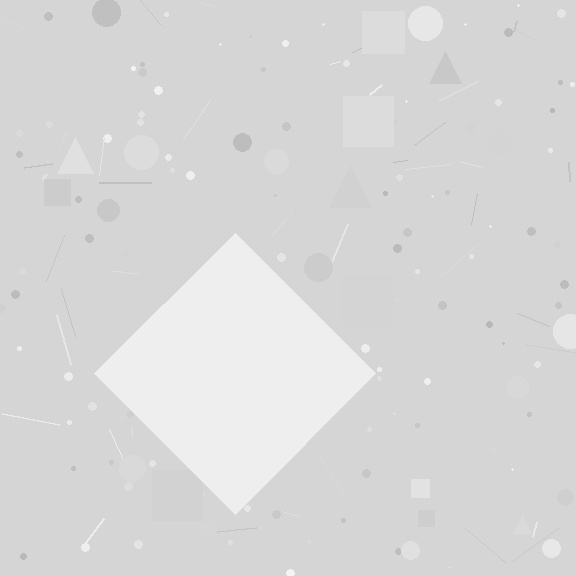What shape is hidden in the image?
A diamond is hidden in the image.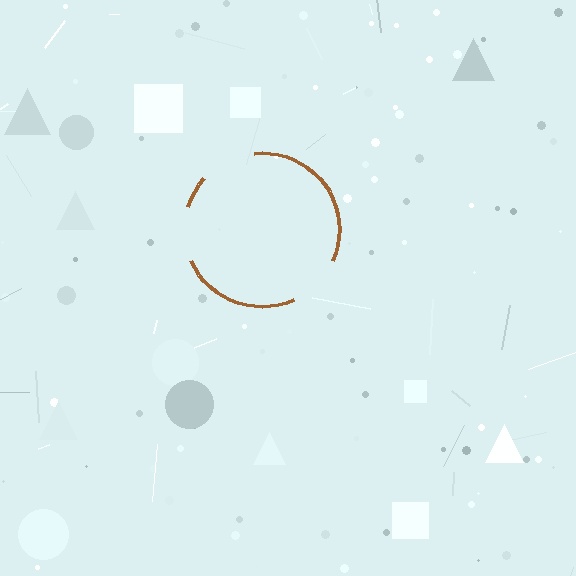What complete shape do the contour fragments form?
The contour fragments form a circle.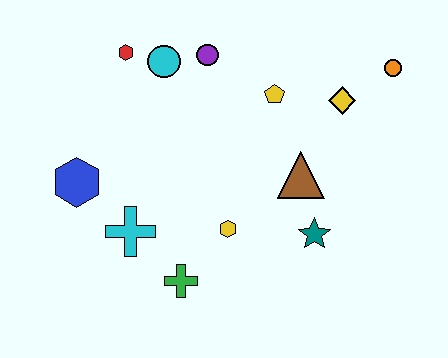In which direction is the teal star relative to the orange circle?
The teal star is below the orange circle.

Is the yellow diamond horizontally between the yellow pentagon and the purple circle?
No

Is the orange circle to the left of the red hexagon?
No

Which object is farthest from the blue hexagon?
The orange circle is farthest from the blue hexagon.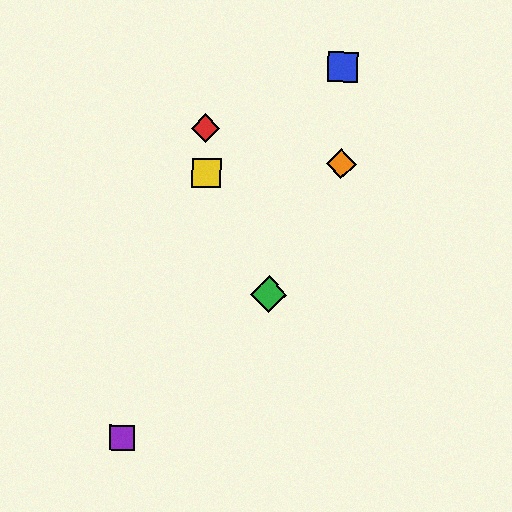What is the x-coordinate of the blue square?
The blue square is at x≈343.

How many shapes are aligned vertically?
2 shapes (the blue square, the orange diamond) are aligned vertically.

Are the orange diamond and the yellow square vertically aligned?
No, the orange diamond is at x≈341 and the yellow square is at x≈206.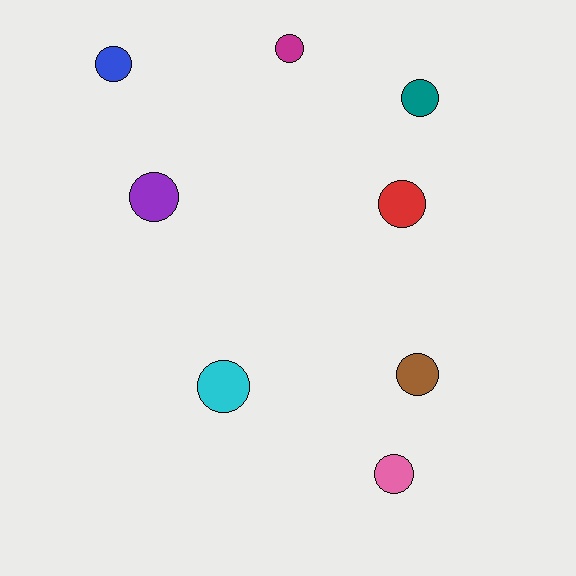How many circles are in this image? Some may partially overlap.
There are 8 circles.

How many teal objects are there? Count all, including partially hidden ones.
There is 1 teal object.